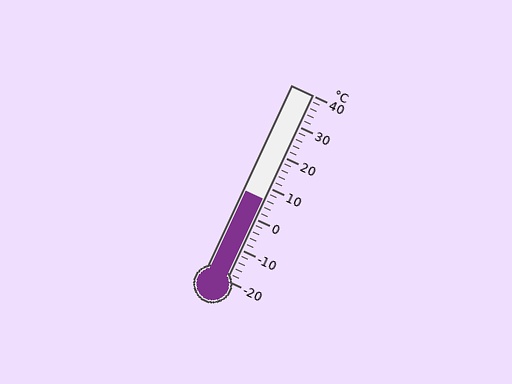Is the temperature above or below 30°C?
The temperature is below 30°C.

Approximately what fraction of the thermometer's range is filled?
The thermometer is filled to approximately 45% of its range.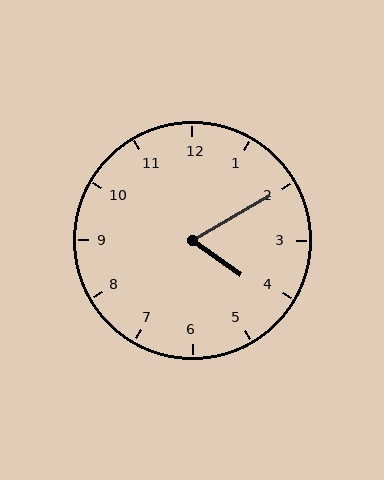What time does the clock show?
4:10.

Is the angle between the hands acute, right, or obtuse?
It is acute.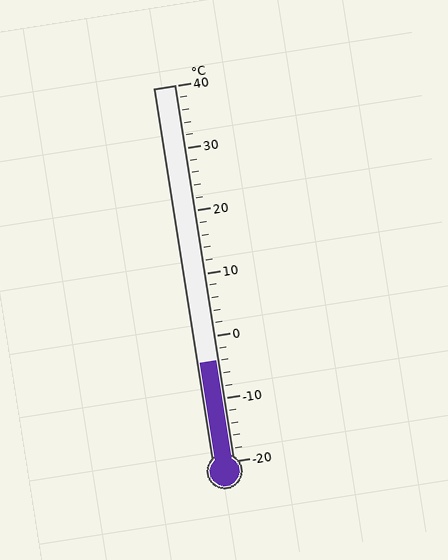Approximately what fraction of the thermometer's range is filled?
The thermometer is filled to approximately 25% of its range.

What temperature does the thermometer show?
The thermometer shows approximately -4°C.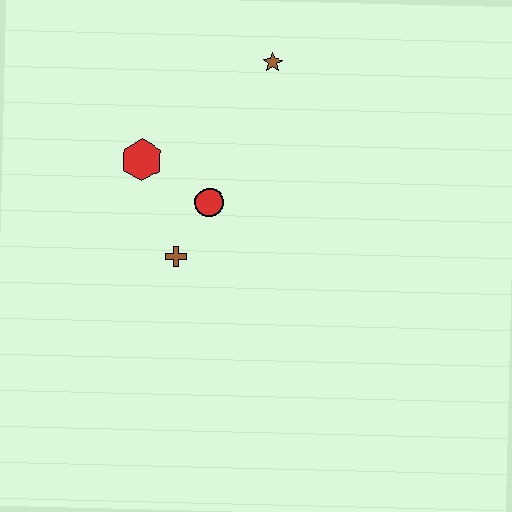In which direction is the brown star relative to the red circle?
The brown star is above the red circle.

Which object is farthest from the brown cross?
The brown star is farthest from the brown cross.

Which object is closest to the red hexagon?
The red circle is closest to the red hexagon.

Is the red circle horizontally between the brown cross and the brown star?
Yes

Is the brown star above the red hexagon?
Yes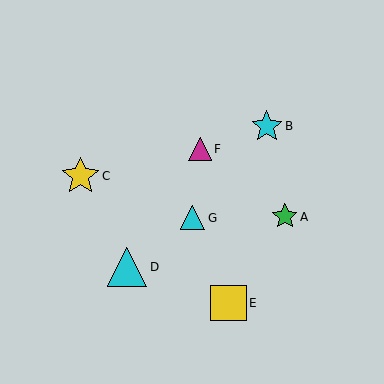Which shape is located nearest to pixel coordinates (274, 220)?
The green star (labeled A) at (285, 217) is nearest to that location.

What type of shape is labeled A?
Shape A is a green star.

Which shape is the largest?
The cyan triangle (labeled D) is the largest.